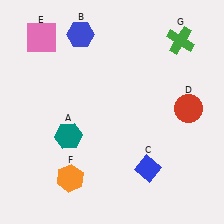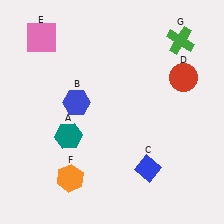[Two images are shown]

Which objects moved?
The objects that moved are: the blue hexagon (B), the red circle (D).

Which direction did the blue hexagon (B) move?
The blue hexagon (B) moved down.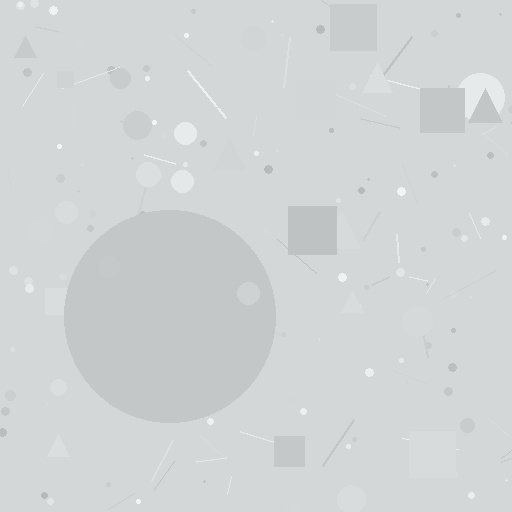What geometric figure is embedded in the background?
A circle is embedded in the background.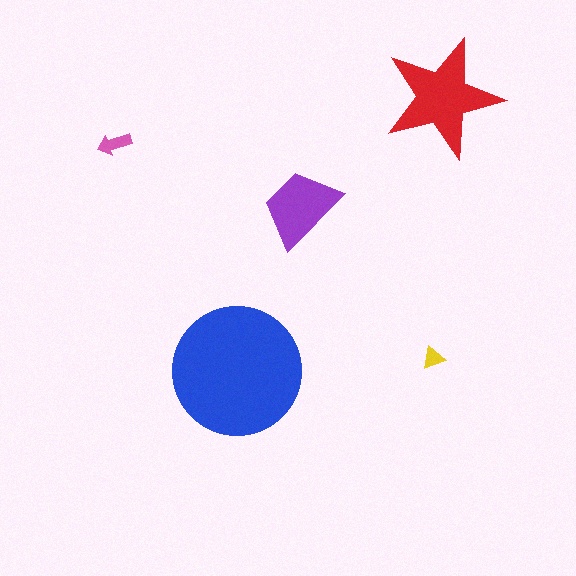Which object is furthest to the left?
The pink arrow is leftmost.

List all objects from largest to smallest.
The blue circle, the red star, the purple trapezoid, the pink arrow, the yellow triangle.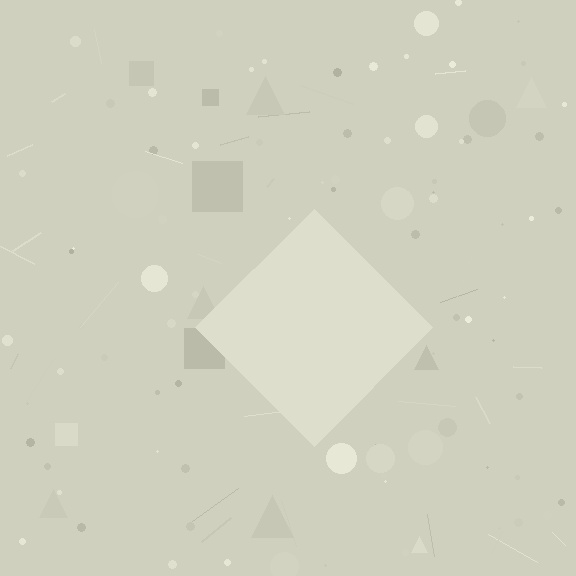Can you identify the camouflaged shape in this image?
The camouflaged shape is a diamond.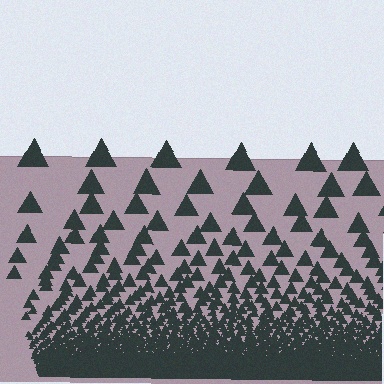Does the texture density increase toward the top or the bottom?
Density increases toward the bottom.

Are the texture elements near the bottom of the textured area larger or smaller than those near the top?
Smaller. The gradient is inverted — elements near the bottom are smaller and denser.